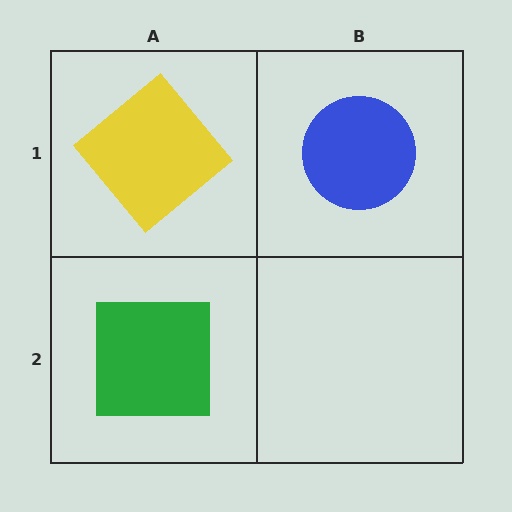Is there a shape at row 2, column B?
No, that cell is empty.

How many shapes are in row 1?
2 shapes.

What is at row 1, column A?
A yellow diamond.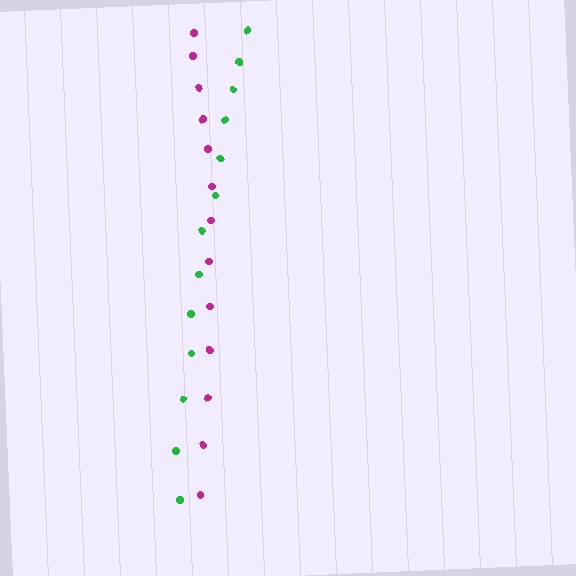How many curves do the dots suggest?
There are 2 distinct paths.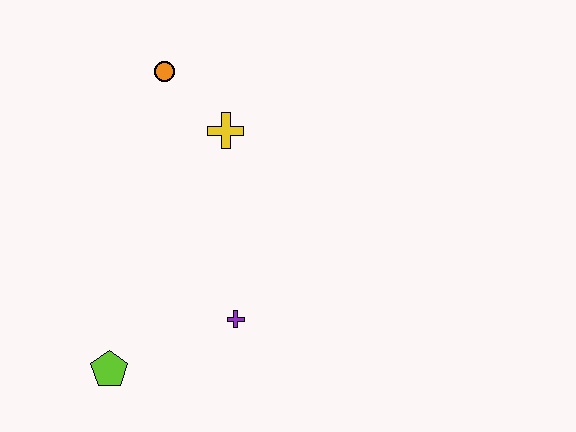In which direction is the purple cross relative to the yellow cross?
The purple cross is below the yellow cross.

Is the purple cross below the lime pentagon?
No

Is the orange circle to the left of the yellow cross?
Yes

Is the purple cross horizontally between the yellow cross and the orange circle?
No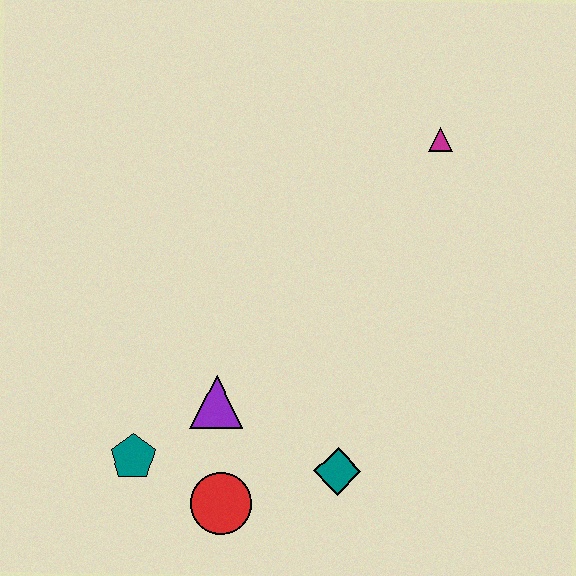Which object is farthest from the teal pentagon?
The magenta triangle is farthest from the teal pentagon.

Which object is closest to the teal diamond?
The red circle is closest to the teal diamond.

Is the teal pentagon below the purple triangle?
Yes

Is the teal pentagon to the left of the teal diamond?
Yes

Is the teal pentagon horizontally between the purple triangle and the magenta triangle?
No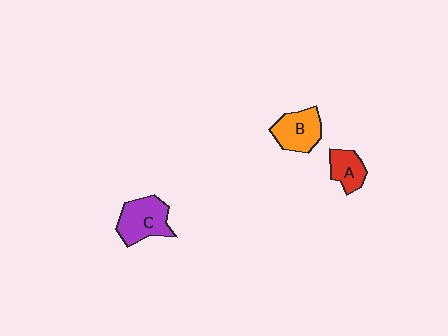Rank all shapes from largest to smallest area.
From largest to smallest: C (purple), B (orange), A (red).